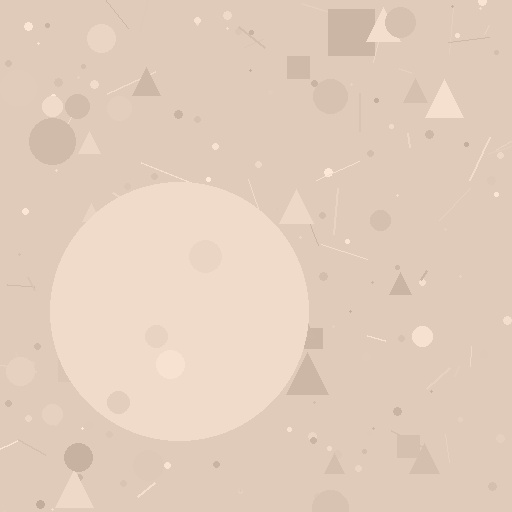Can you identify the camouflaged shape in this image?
The camouflaged shape is a circle.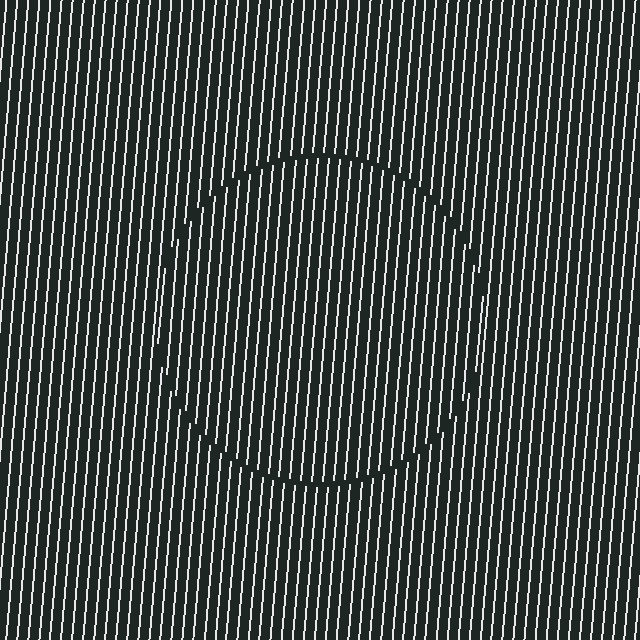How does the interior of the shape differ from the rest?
The interior of the shape contains the same grating, shifted by half a period — the contour is defined by the phase discontinuity where line-ends from the inner and outer gratings abut.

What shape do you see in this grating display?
An illusory circle. The interior of the shape contains the same grating, shifted by half a period — the contour is defined by the phase discontinuity where line-ends from the inner and outer gratings abut.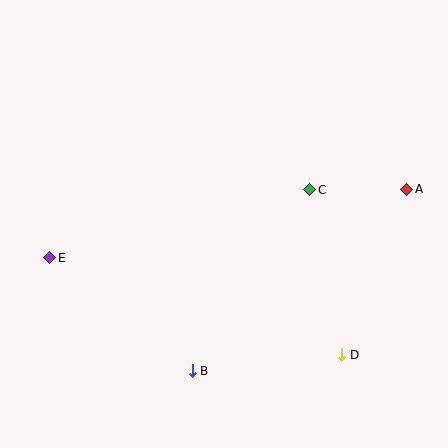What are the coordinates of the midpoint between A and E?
The midpoint between A and E is at (228, 223).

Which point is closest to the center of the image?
Point C at (310, 190) is closest to the center.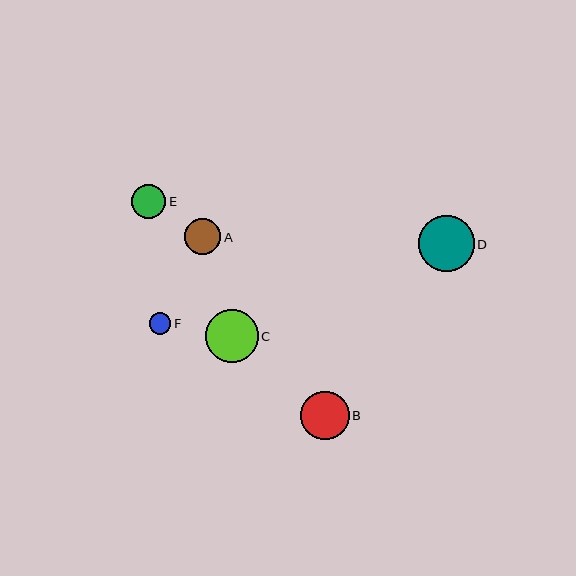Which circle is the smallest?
Circle F is the smallest with a size of approximately 22 pixels.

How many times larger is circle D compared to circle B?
Circle D is approximately 1.2 times the size of circle B.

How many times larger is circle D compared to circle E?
Circle D is approximately 1.6 times the size of circle E.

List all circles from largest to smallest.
From largest to smallest: D, C, B, A, E, F.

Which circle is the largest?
Circle D is the largest with a size of approximately 56 pixels.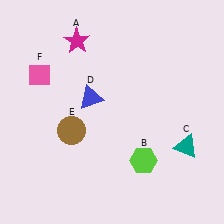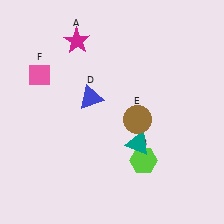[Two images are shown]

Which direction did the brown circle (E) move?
The brown circle (E) moved right.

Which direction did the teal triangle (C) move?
The teal triangle (C) moved left.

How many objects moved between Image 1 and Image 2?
2 objects moved between the two images.